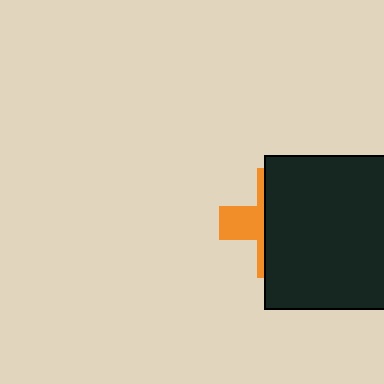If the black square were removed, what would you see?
You would see the complete orange cross.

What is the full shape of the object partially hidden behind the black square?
The partially hidden object is an orange cross.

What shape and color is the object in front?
The object in front is a black square.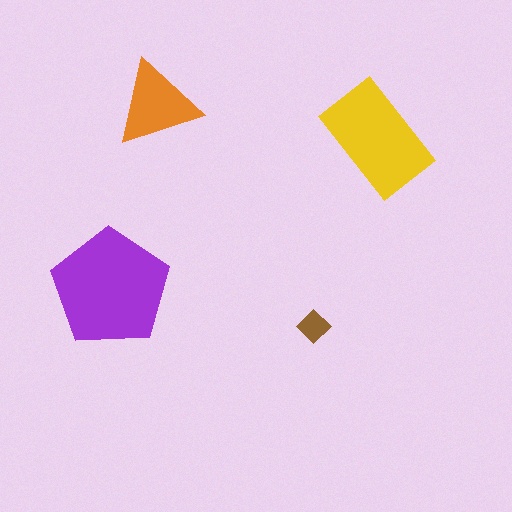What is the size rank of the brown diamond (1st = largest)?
4th.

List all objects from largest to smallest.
The purple pentagon, the yellow rectangle, the orange triangle, the brown diamond.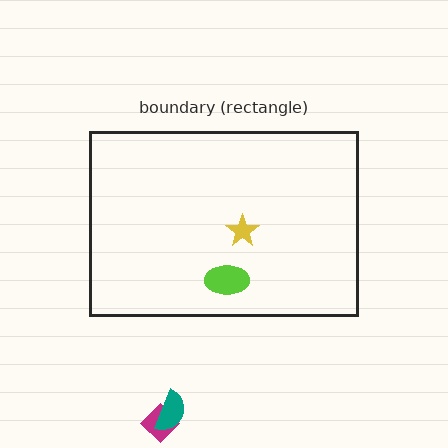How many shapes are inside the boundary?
2 inside, 2 outside.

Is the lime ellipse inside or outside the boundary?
Inside.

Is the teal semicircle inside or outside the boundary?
Outside.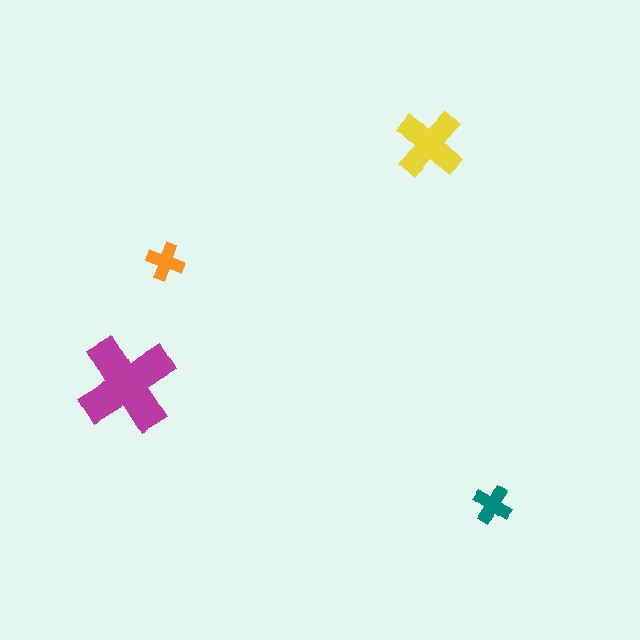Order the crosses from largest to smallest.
the magenta one, the yellow one, the teal one, the orange one.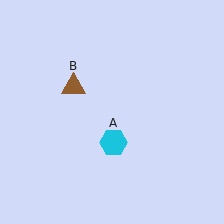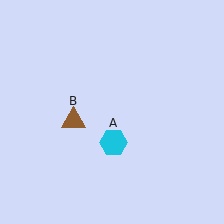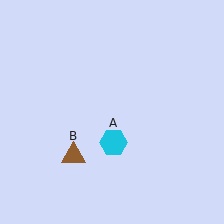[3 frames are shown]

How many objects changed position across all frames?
1 object changed position: brown triangle (object B).